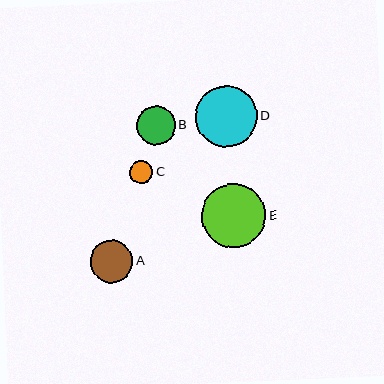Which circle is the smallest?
Circle C is the smallest with a size of approximately 23 pixels.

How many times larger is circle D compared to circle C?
Circle D is approximately 2.7 times the size of circle C.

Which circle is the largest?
Circle E is the largest with a size of approximately 64 pixels.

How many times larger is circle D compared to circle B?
Circle D is approximately 1.6 times the size of circle B.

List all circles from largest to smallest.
From largest to smallest: E, D, A, B, C.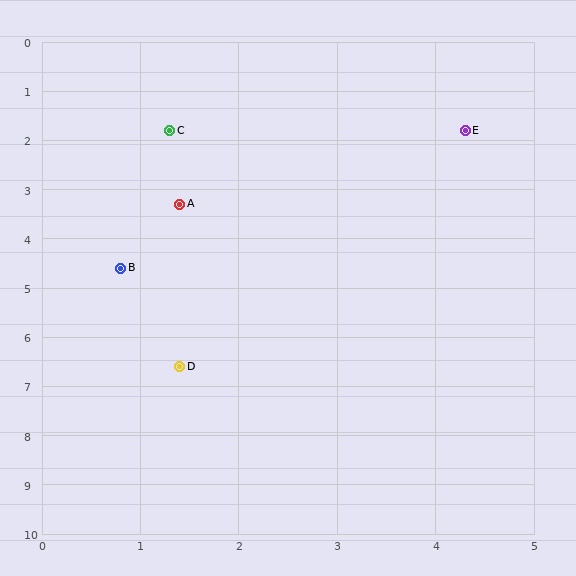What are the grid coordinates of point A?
Point A is at approximately (1.4, 3.3).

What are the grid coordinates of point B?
Point B is at approximately (0.8, 4.6).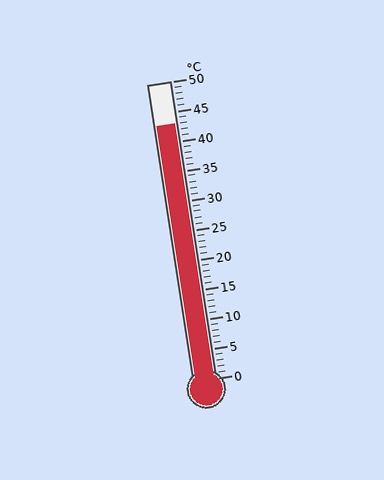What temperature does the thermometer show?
The thermometer shows approximately 43°C.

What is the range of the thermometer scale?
The thermometer scale ranges from 0°C to 50°C.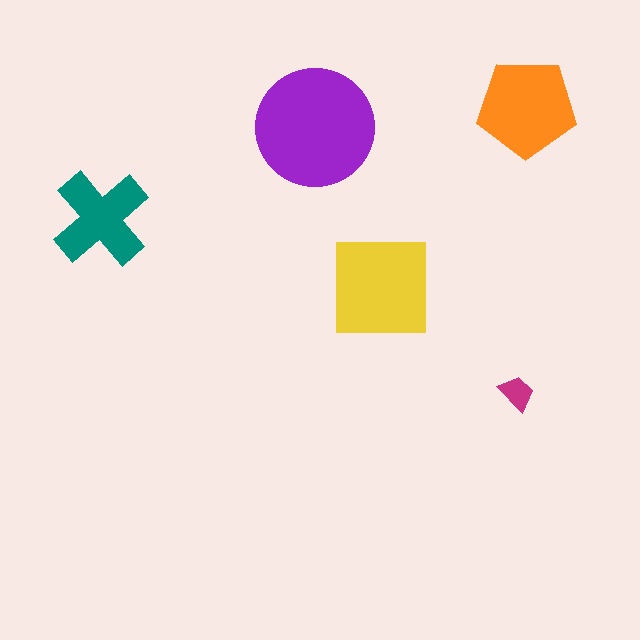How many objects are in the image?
There are 5 objects in the image.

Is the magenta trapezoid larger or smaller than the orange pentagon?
Smaller.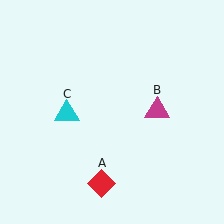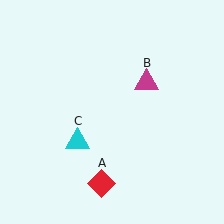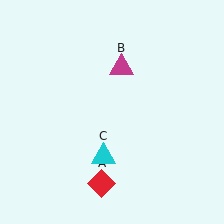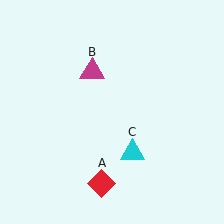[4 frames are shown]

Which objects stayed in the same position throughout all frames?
Red diamond (object A) remained stationary.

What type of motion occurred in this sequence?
The magenta triangle (object B), cyan triangle (object C) rotated counterclockwise around the center of the scene.